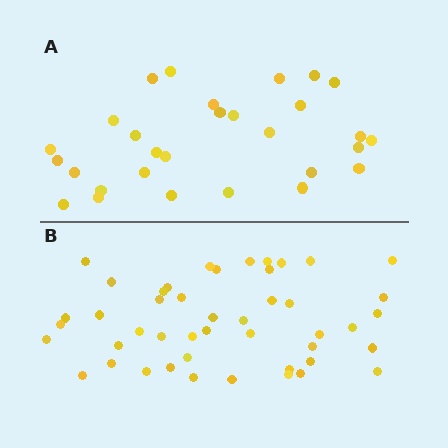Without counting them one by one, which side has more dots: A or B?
Region B (the bottom region) has more dots.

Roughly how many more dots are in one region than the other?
Region B has approximately 15 more dots than region A.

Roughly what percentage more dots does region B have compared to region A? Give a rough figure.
About 60% more.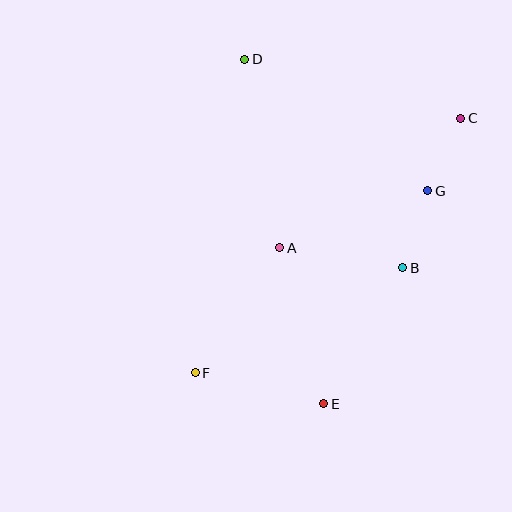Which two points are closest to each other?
Points C and G are closest to each other.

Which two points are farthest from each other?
Points C and F are farthest from each other.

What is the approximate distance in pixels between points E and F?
The distance between E and F is approximately 132 pixels.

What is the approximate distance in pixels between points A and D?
The distance between A and D is approximately 191 pixels.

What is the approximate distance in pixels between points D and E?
The distance between D and E is approximately 353 pixels.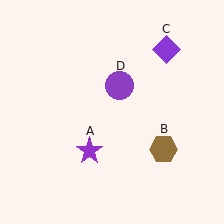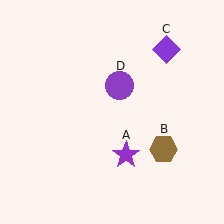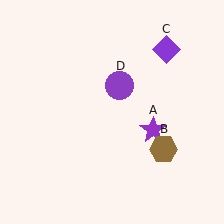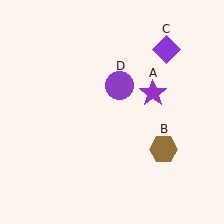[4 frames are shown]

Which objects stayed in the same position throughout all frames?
Brown hexagon (object B) and purple diamond (object C) and purple circle (object D) remained stationary.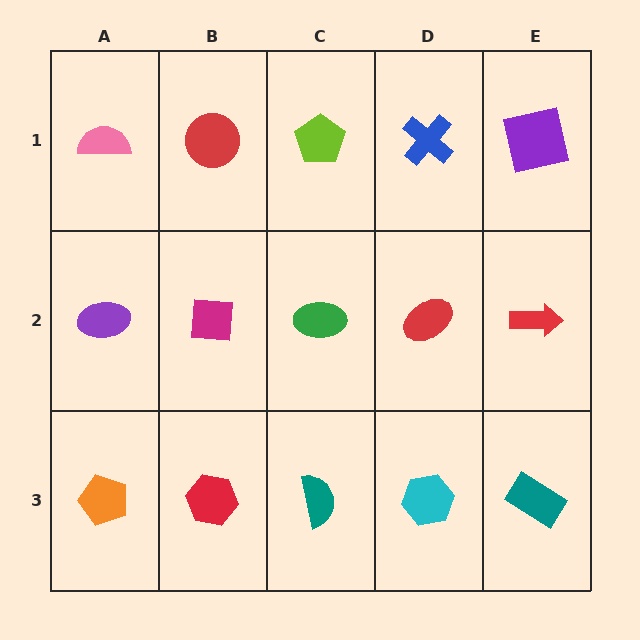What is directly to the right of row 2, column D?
A red arrow.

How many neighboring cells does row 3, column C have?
3.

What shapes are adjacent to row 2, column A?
A pink semicircle (row 1, column A), an orange pentagon (row 3, column A), a magenta square (row 2, column B).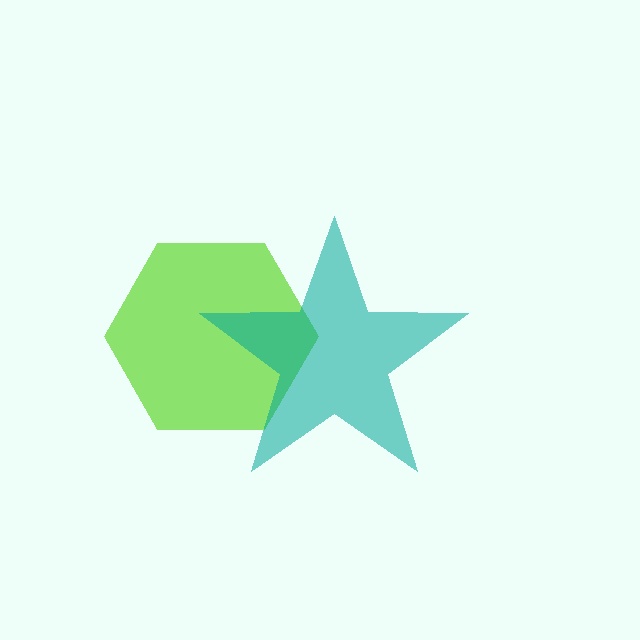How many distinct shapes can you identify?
There are 2 distinct shapes: a lime hexagon, a teal star.